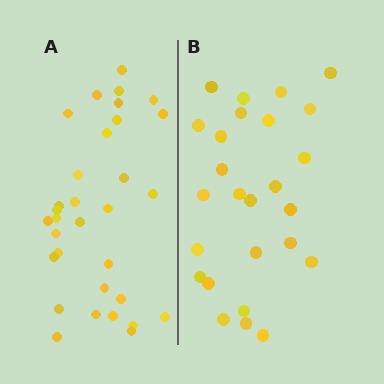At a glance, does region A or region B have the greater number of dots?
Region A (the left region) has more dots.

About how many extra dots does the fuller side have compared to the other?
Region A has about 6 more dots than region B.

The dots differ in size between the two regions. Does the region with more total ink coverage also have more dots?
No. Region B has more total ink coverage because its dots are larger, but region A actually contains more individual dots. Total area can be misleading — the number of items is what matters here.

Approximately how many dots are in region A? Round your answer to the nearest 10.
About 30 dots. (The exact count is 32, which rounds to 30.)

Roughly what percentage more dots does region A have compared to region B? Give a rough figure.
About 25% more.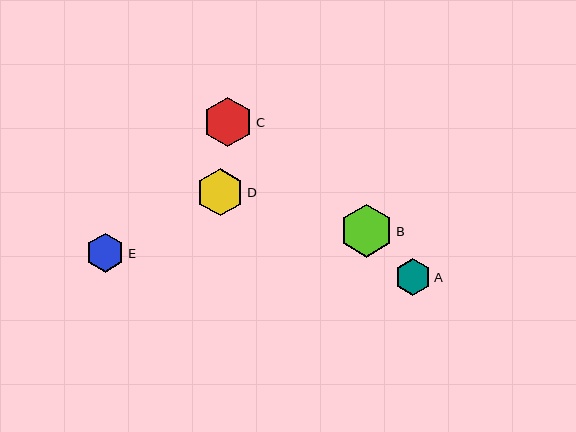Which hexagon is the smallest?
Hexagon A is the smallest with a size of approximately 37 pixels.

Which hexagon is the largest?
Hexagon B is the largest with a size of approximately 53 pixels.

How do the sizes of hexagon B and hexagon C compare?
Hexagon B and hexagon C are approximately the same size.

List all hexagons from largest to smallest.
From largest to smallest: B, C, D, E, A.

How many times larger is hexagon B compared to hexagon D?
Hexagon B is approximately 1.1 times the size of hexagon D.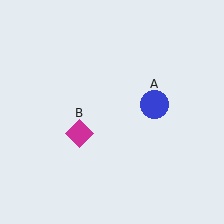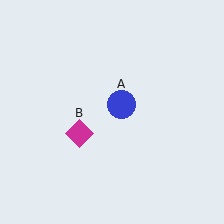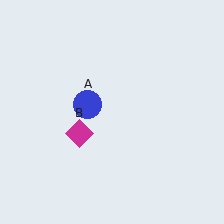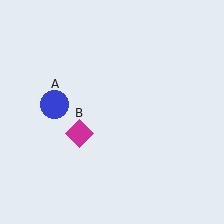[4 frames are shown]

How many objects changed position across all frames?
1 object changed position: blue circle (object A).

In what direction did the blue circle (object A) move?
The blue circle (object A) moved left.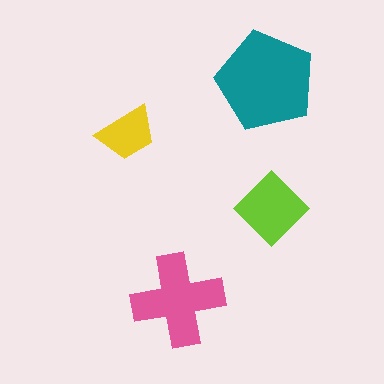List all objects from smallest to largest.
The yellow trapezoid, the lime diamond, the pink cross, the teal pentagon.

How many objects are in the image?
There are 4 objects in the image.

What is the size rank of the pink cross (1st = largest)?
2nd.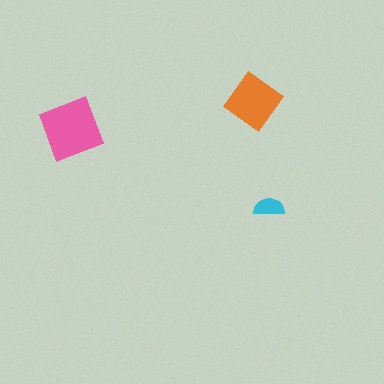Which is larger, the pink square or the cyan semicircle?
The pink square.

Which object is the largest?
The pink square.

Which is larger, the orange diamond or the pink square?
The pink square.